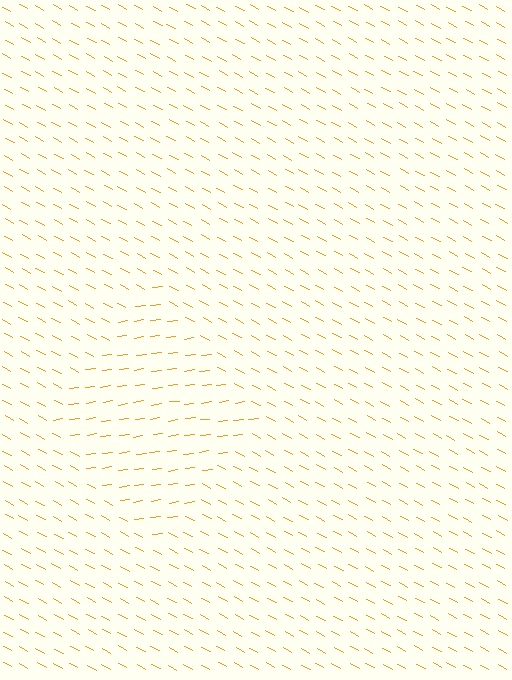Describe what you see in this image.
The image is filled with small orange line segments. A diamond region in the image has lines oriented differently from the surrounding lines, creating a visible texture boundary.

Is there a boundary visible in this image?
Yes, there is a texture boundary formed by a change in line orientation.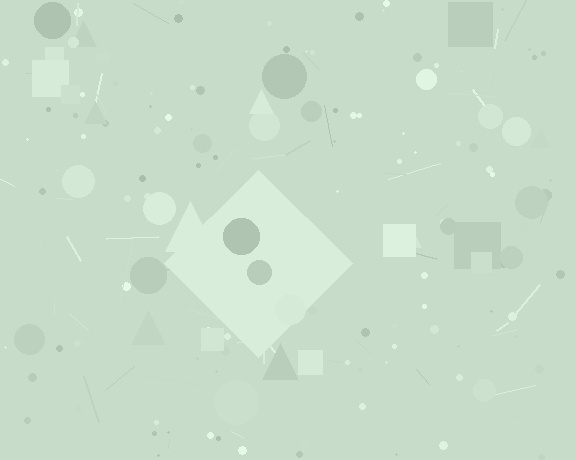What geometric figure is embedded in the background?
A diamond is embedded in the background.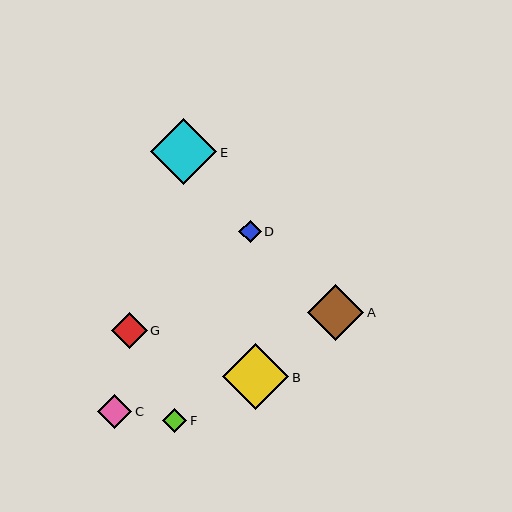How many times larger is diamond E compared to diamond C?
Diamond E is approximately 1.9 times the size of diamond C.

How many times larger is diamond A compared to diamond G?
Diamond A is approximately 1.6 times the size of diamond G.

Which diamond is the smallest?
Diamond D is the smallest with a size of approximately 23 pixels.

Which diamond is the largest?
Diamond E is the largest with a size of approximately 66 pixels.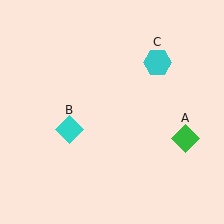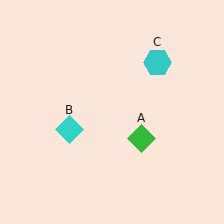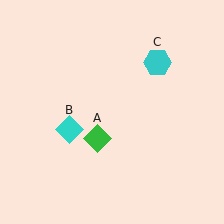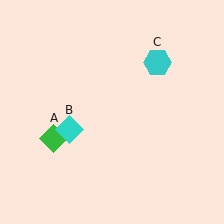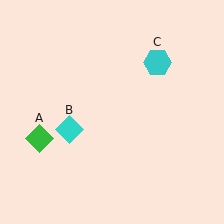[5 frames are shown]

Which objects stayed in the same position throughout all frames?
Cyan diamond (object B) and cyan hexagon (object C) remained stationary.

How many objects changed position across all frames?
1 object changed position: green diamond (object A).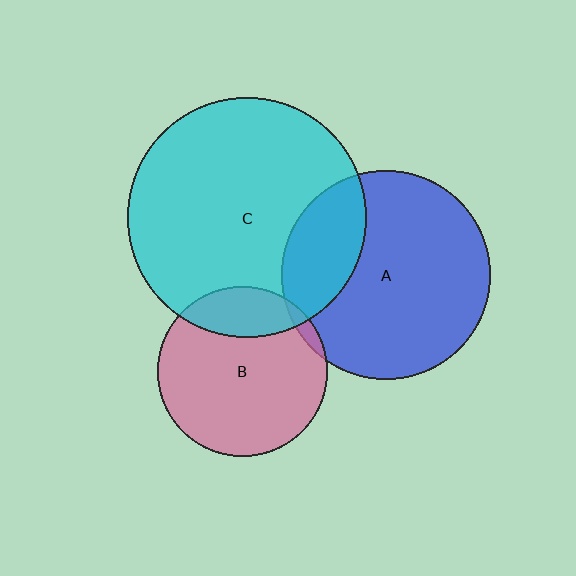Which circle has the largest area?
Circle C (cyan).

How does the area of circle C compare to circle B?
Approximately 2.0 times.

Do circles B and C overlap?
Yes.